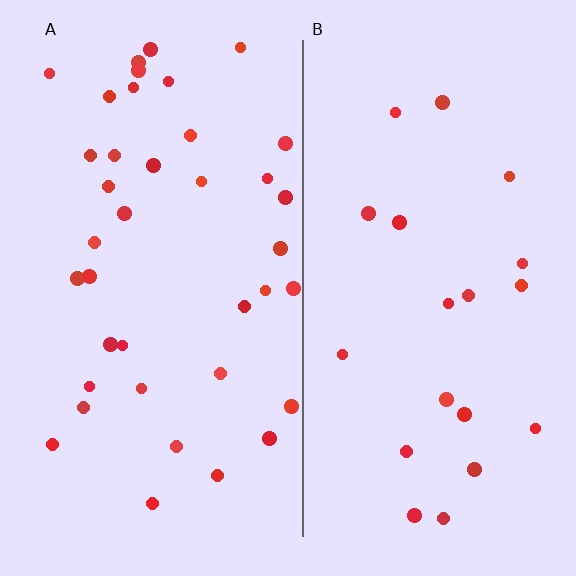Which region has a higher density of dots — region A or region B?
A (the left).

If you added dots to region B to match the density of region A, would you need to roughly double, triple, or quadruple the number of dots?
Approximately double.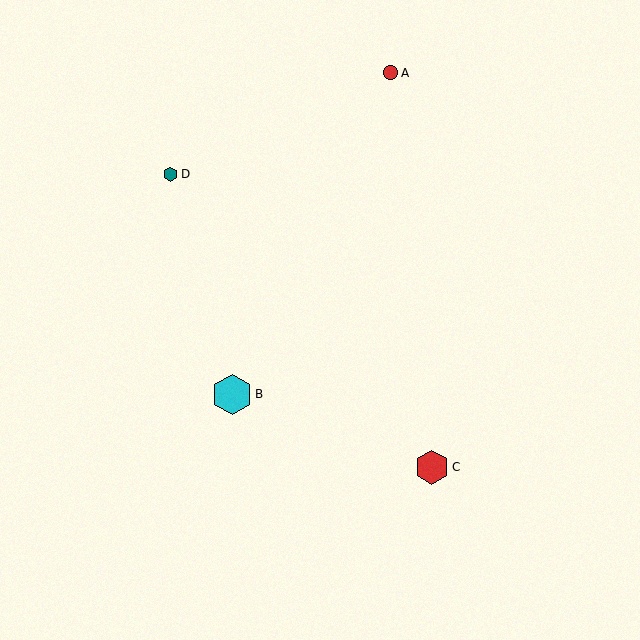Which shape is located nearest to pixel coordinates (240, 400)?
The cyan hexagon (labeled B) at (232, 394) is nearest to that location.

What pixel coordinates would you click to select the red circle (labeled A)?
Click at (390, 73) to select the red circle A.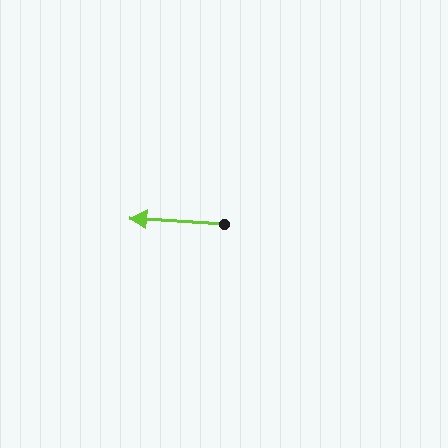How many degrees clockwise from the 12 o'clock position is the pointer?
Approximately 273 degrees.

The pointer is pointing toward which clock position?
Roughly 9 o'clock.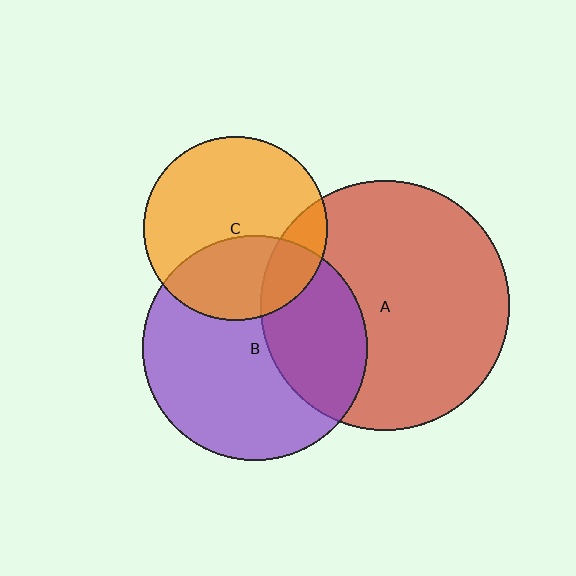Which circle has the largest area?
Circle A (red).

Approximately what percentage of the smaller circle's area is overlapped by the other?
Approximately 35%.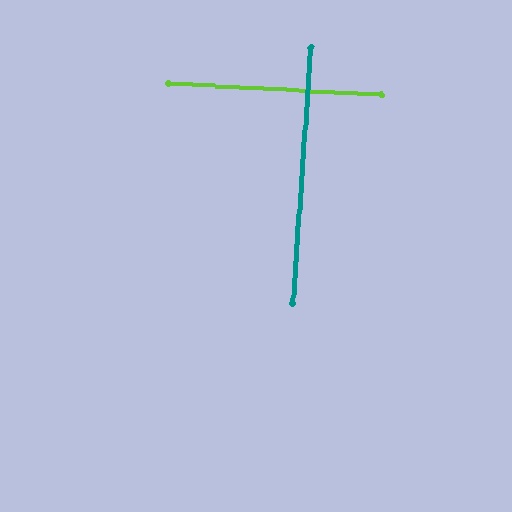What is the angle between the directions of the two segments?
Approximately 89 degrees.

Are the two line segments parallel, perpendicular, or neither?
Perpendicular — they meet at approximately 89°.